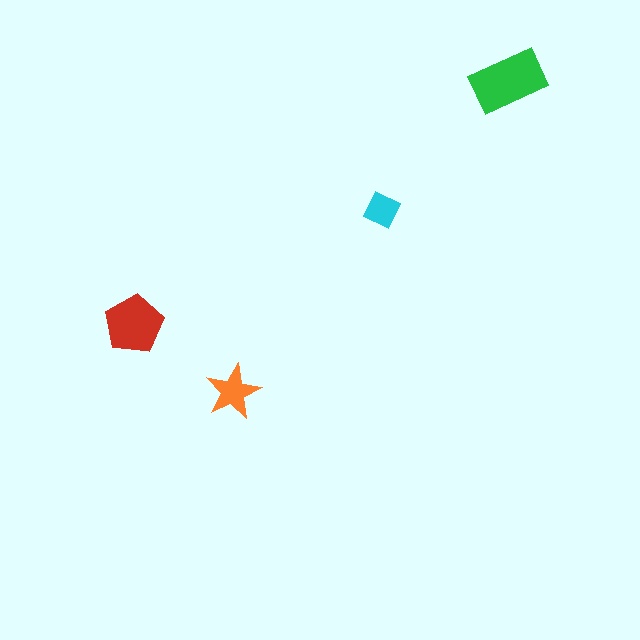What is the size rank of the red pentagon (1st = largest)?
2nd.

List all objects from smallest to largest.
The cyan diamond, the orange star, the red pentagon, the green rectangle.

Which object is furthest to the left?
The red pentagon is leftmost.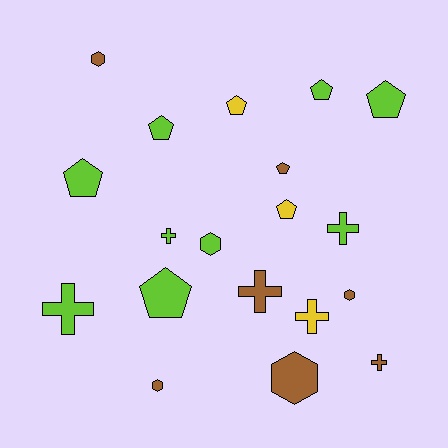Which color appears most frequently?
Lime, with 9 objects.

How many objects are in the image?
There are 19 objects.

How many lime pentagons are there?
There are 5 lime pentagons.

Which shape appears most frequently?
Pentagon, with 8 objects.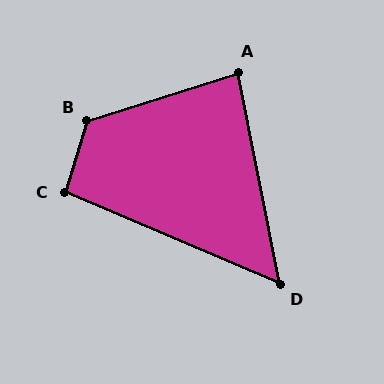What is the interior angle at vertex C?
Approximately 96 degrees (obtuse).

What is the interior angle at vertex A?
Approximately 84 degrees (acute).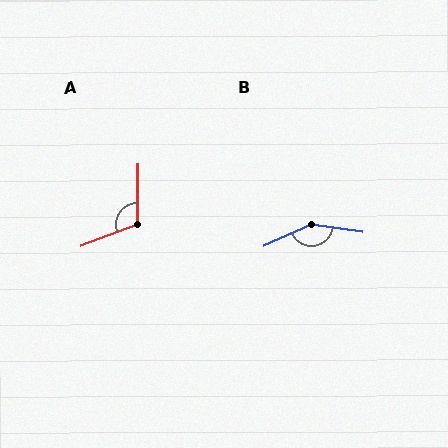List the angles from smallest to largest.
A (112°), B (147°).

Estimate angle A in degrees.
Approximately 112 degrees.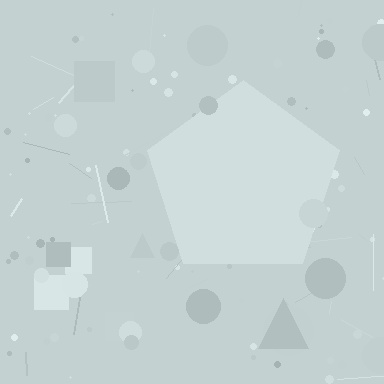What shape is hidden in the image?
A pentagon is hidden in the image.